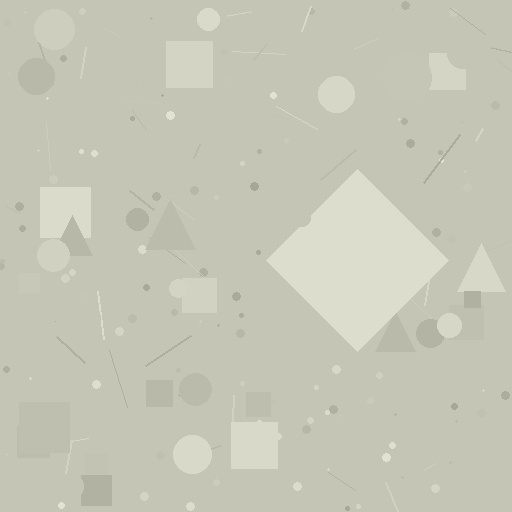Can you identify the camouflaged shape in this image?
The camouflaged shape is a diamond.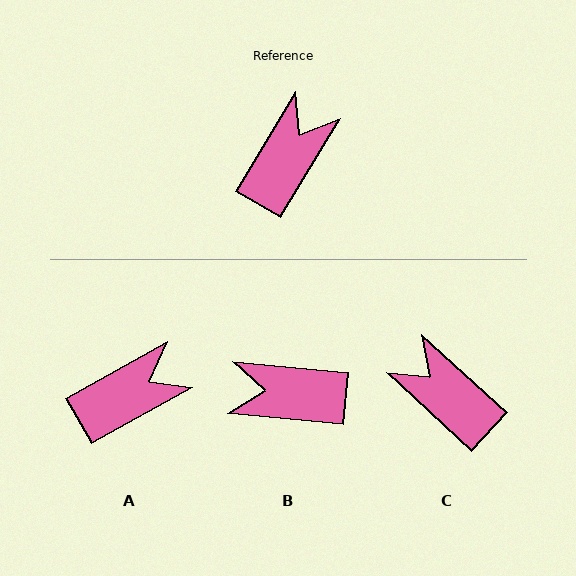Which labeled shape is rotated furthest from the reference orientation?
B, about 116 degrees away.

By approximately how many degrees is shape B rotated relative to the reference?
Approximately 116 degrees counter-clockwise.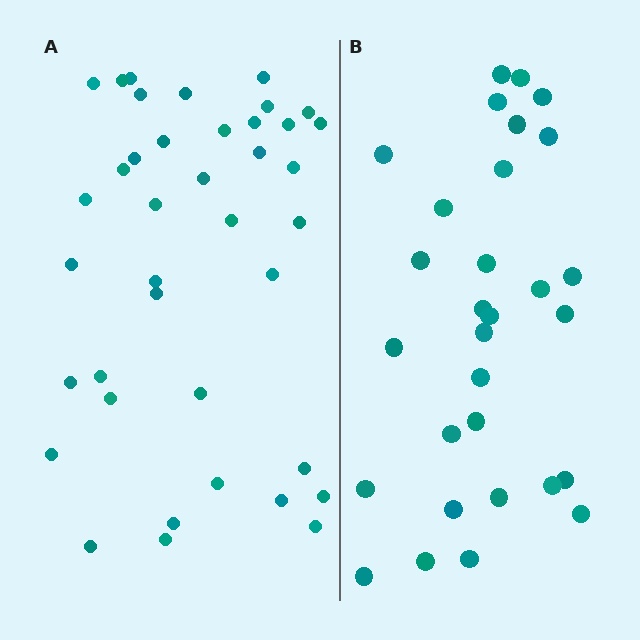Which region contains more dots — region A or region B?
Region A (the left region) has more dots.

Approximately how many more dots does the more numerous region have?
Region A has roughly 8 or so more dots than region B.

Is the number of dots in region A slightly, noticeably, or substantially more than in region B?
Region A has noticeably more, but not dramatically so. The ratio is roughly 1.3 to 1.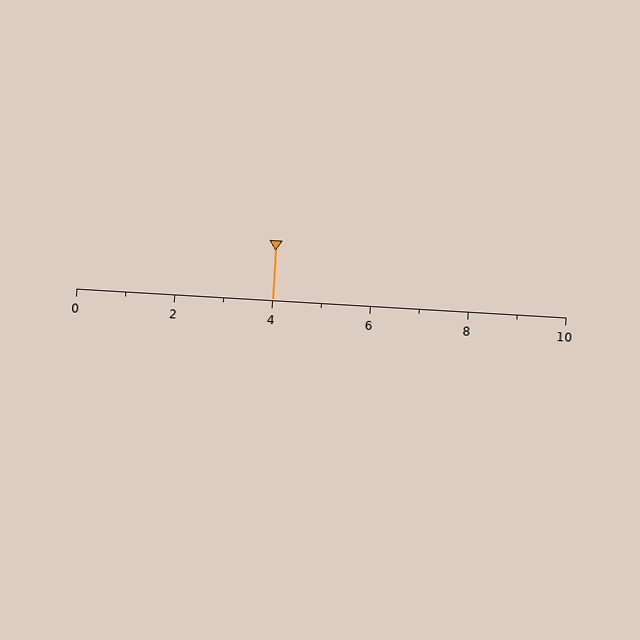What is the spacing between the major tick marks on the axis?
The major ticks are spaced 2 apart.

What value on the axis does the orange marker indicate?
The marker indicates approximately 4.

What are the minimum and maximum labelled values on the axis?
The axis runs from 0 to 10.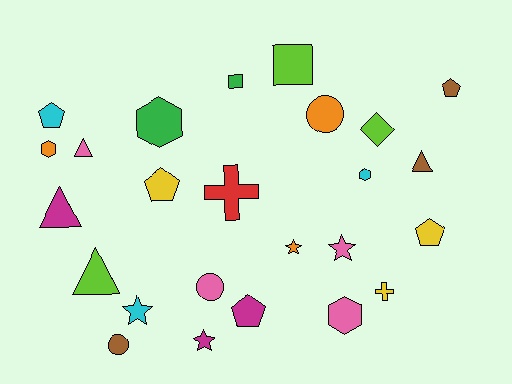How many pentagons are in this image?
There are 5 pentagons.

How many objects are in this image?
There are 25 objects.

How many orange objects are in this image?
There are 3 orange objects.